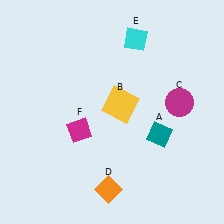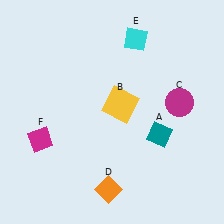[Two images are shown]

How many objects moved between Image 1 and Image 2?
1 object moved between the two images.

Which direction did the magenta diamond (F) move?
The magenta diamond (F) moved left.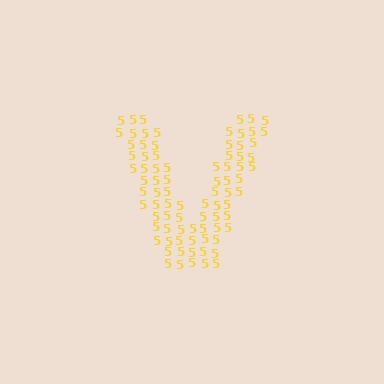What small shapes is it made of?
It is made of small digit 5's.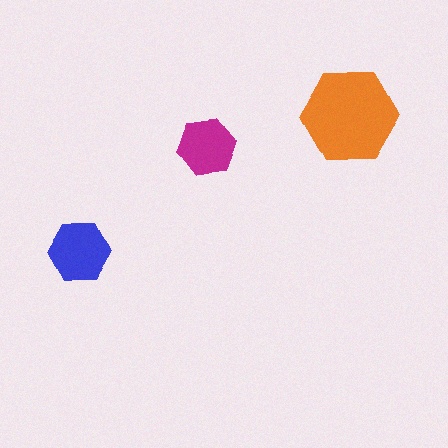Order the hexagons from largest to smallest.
the orange one, the blue one, the magenta one.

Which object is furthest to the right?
The orange hexagon is rightmost.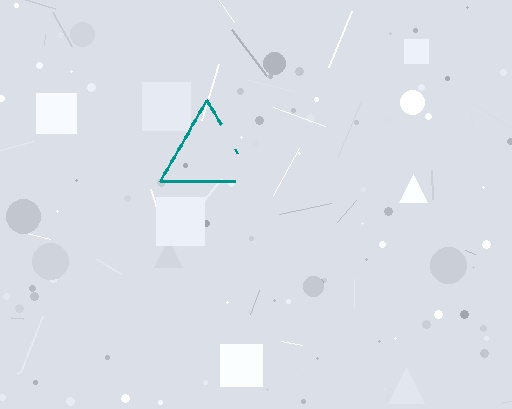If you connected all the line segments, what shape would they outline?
They would outline a triangle.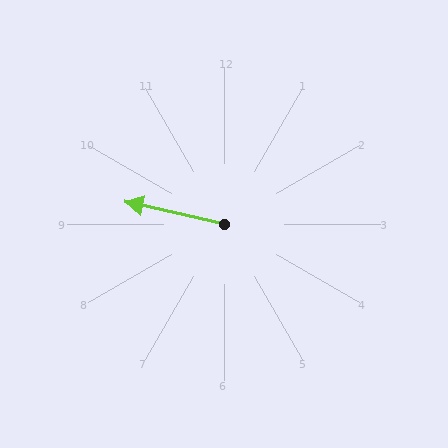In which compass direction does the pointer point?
West.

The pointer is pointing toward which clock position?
Roughly 9 o'clock.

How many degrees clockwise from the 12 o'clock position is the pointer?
Approximately 283 degrees.